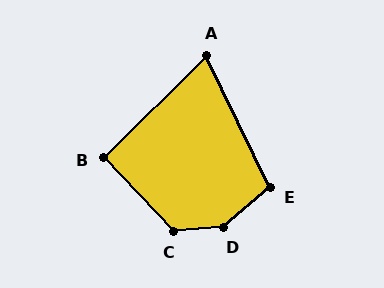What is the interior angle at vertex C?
Approximately 129 degrees (obtuse).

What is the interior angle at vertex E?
Approximately 105 degrees (obtuse).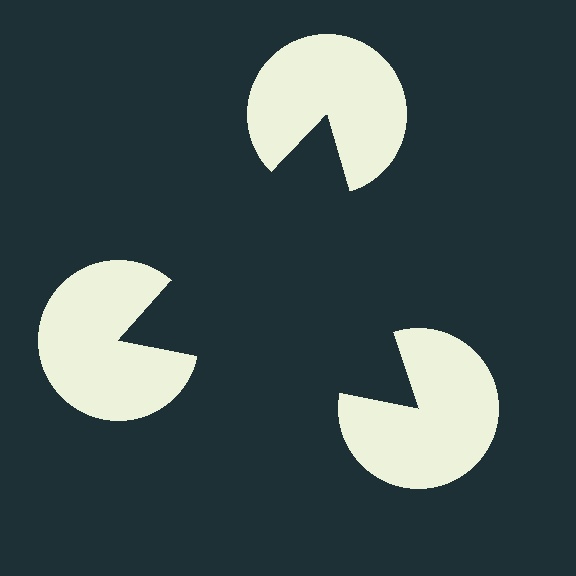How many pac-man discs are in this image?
There are 3 — one at each vertex of the illusory triangle.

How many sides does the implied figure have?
3 sides.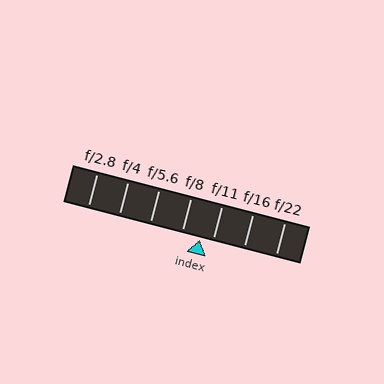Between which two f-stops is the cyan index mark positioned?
The index mark is between f/8 and f/11.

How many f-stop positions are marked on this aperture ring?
There are 7 f-stop positions marked.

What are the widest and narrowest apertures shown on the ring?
The widest aperture shown is f/2.8 and the narrowest is f/22.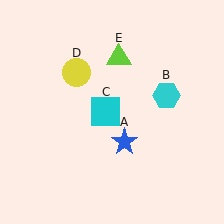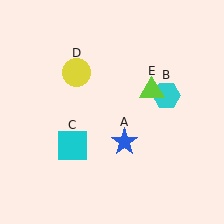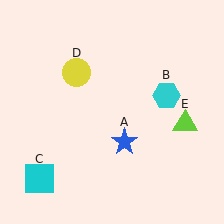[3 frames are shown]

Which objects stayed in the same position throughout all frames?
Blue star (object A) and cyan hexagon (object B) and yellow circle (object D) remained stationary.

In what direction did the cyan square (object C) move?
The cyan square (object C) moved down and to the left.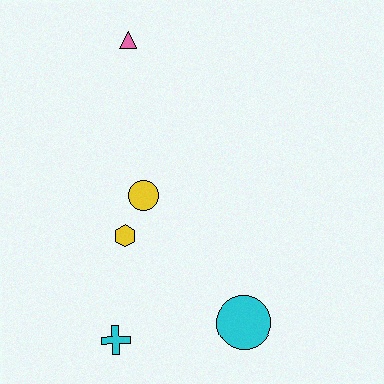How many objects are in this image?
There are 5 objects.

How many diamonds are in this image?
There are no diamonds.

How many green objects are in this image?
There are no green objects.